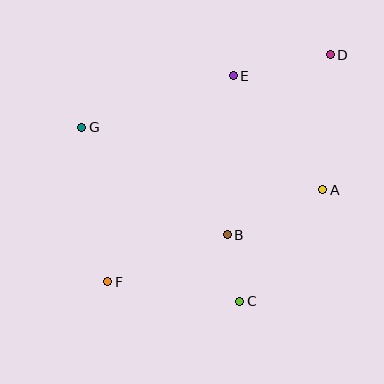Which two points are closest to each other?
Points B and C are closest to each other.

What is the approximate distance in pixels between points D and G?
The distance between D and G is approximately 259 pixels.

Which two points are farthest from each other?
Points D and F are farthest from each other.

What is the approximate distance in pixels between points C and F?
The distance between C and F is approximately 133 pixels.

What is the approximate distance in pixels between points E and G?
The distance between E and G is approximately 160 pixels.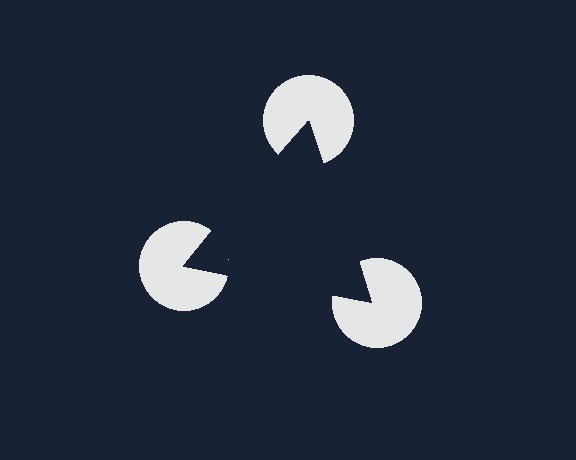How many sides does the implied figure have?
3 sides.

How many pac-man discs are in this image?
There are 3 — one at each vertex of the illusory triangle.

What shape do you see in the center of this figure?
An illusory triangle — its edges are inferred from the aligned wedge cuts in the pac-man discs, not physically drawn.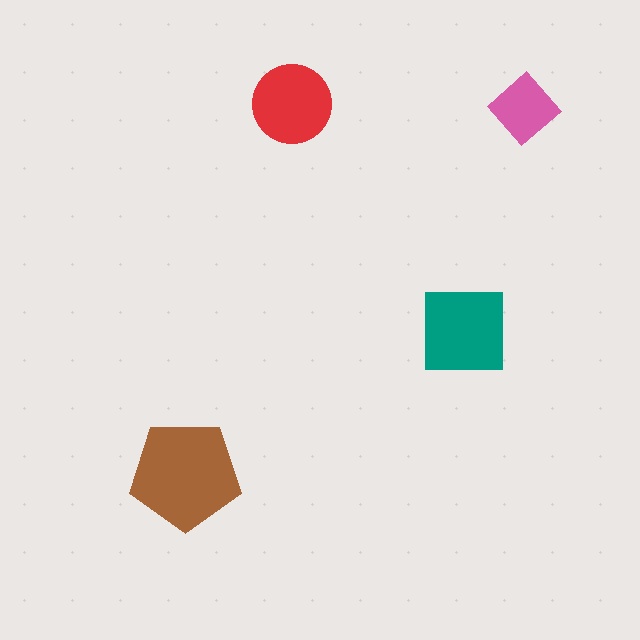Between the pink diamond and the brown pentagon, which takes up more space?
The brown pentagon.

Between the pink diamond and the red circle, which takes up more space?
The red circle.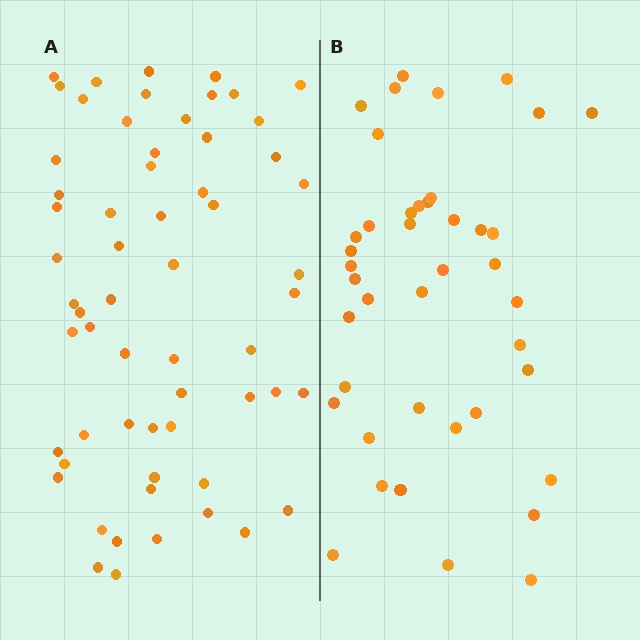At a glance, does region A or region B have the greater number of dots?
Region A (the left region) has more dots.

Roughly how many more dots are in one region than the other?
Region A has approximately 20 more dots than region B.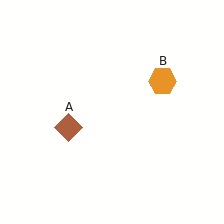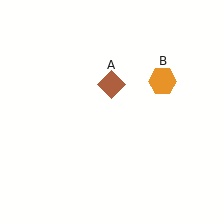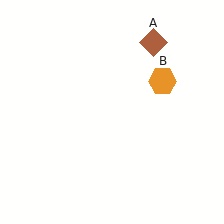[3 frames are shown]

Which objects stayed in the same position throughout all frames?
Orange hexagon (object B) remained stationary.